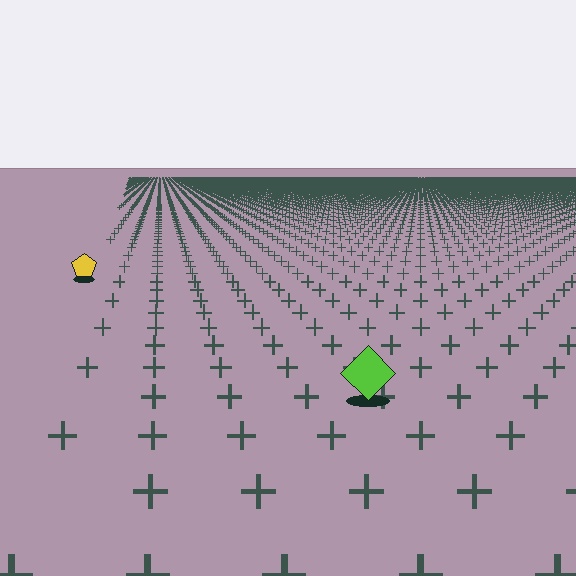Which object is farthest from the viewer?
The yellow pentagon is farthest from the viewer. It appears smaller and the ground texture around it is denser.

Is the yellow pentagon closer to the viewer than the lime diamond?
No. The lime diamond is closer — you can tell from the texture gradient: the ground texture is coarser near it.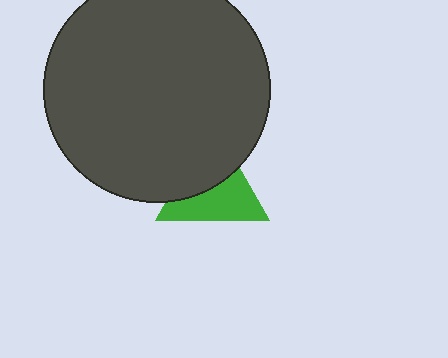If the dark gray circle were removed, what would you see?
You would see the complete green triangle.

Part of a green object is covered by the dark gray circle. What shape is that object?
It is a triangle.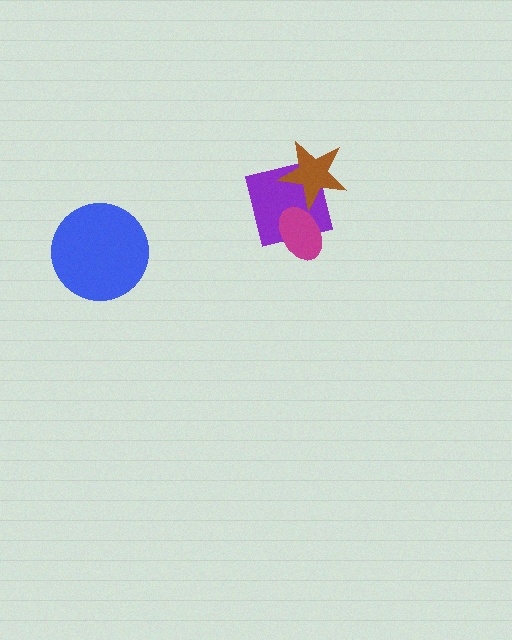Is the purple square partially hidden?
Yes, it is partially covered by another shape.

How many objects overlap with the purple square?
2 objects overlap with the purple square.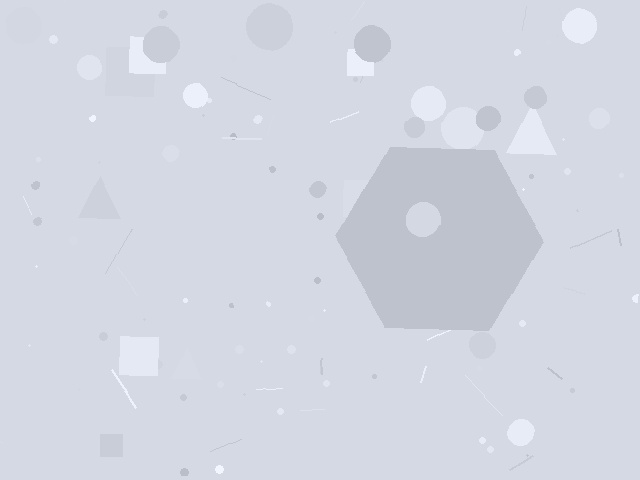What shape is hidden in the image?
A hexagon is hidden in the image.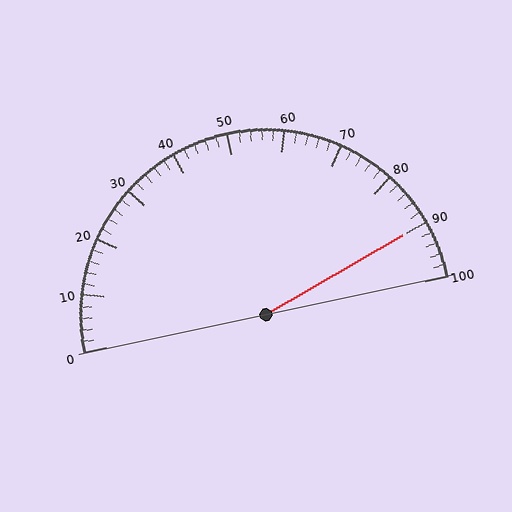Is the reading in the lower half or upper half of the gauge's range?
The reading is in the upper half of the range (0 to 100).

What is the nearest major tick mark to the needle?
The nearest major tick mark is 90.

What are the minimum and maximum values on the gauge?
The gauge ranges from 0 to 100.